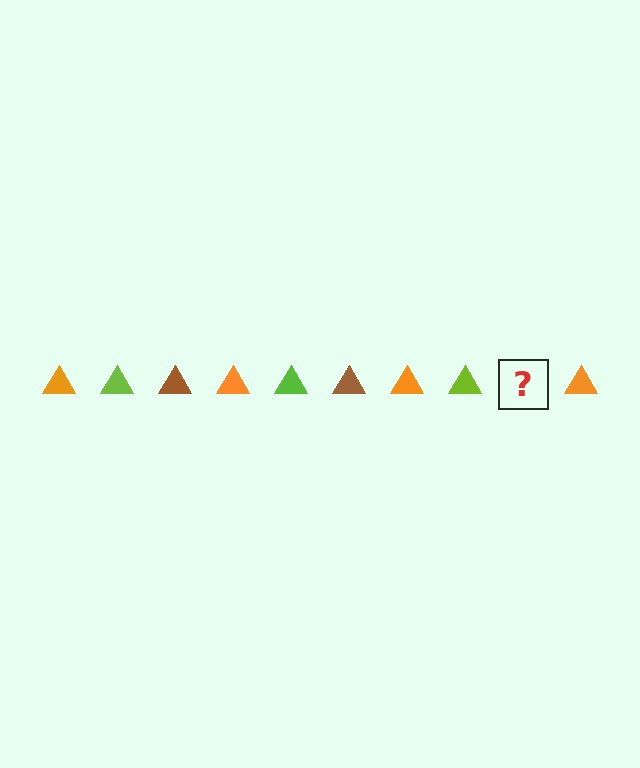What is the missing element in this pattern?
The missing element is a brown triangle.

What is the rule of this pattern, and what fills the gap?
The rule is that the pattern cycles through orange, lime, brown triangles. The gap should be filled with a brown triangle.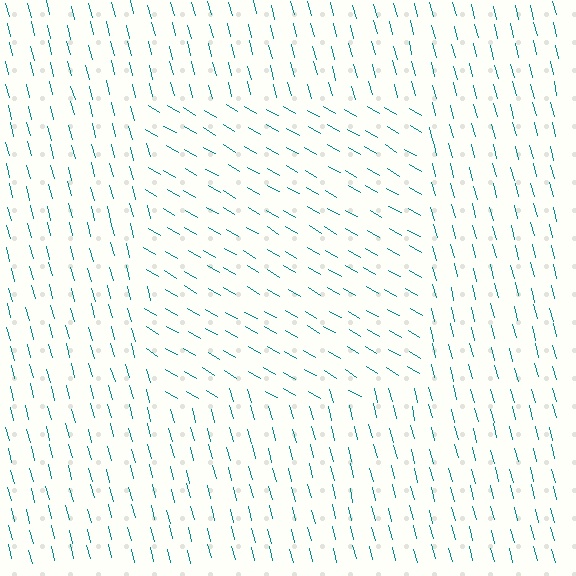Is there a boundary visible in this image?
Yes, there is a texture boundary formed by a change in line orientation.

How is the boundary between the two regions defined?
The boundary is defined purely by a change in line orientation (approximately 45 degrees difference). All lines are the same color and thickness.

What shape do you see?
I see a rectangle.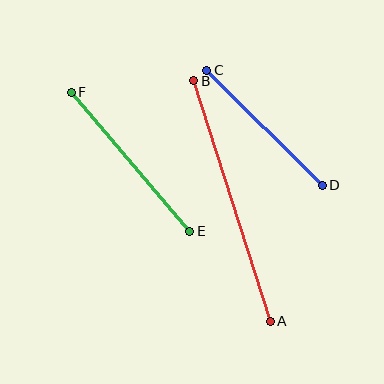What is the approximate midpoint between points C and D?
The midpoint is at approximately (264, 128) pixels.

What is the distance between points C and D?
The distance is approximately 163 pixels.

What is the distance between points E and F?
The distance is approximately 183 pixels.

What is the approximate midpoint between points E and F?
The midpoint is at approximately (130, 162) pixels.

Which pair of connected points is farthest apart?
Points A and B are farthest apart.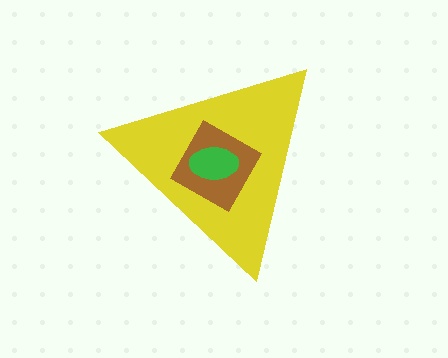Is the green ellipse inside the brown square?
Yes.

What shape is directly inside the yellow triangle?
The brown square.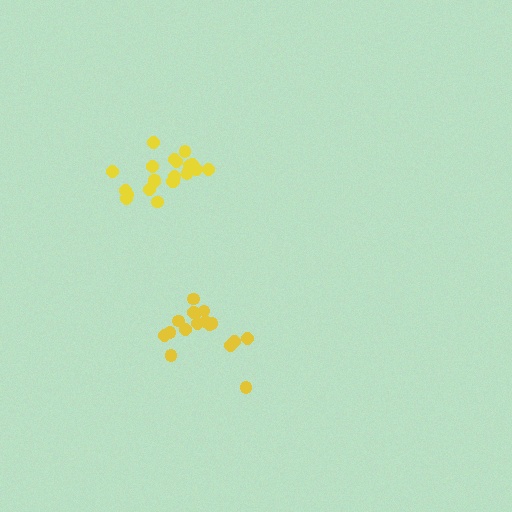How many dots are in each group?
Group 1: 17 dots, Group 2: 21 dots (38 total).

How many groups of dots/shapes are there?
There are 2 groups.